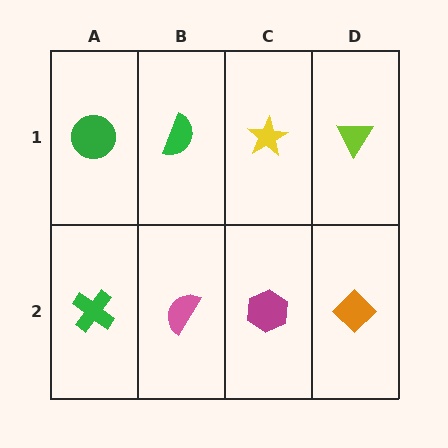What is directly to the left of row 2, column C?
A pink semicircle.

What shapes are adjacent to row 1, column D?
An orange diamond (row 2, column D), a yellow star (row 1, column C).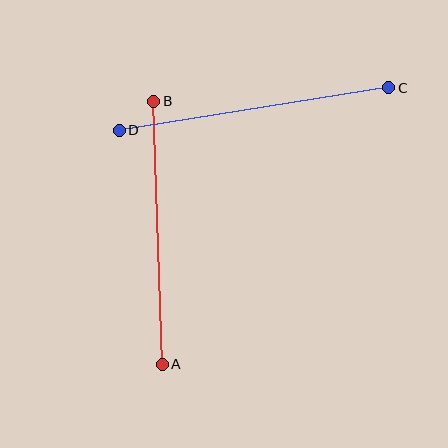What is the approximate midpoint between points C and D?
The midpoint is at approximately (254, 109) pixels.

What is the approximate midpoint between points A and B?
The midpoint is at approximately (158, 233) pixels.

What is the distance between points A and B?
The distance is approximately 263 pixels.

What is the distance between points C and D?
The distance is approximately 273 pixels.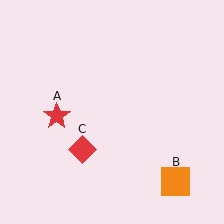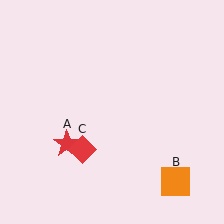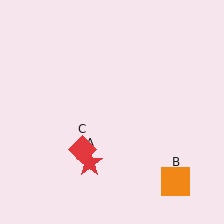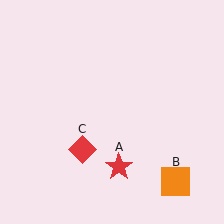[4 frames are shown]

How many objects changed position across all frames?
1 object changed position: red star (object A).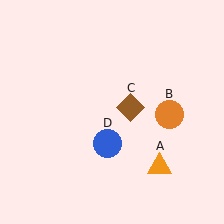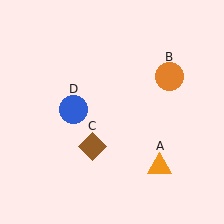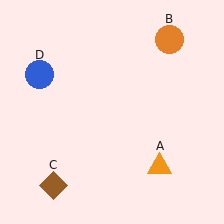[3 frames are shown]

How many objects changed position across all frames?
3 objects changed position: orange circle (object B), brown diamond (object C), blue circle (object D).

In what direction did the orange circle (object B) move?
The orange circle (object B) moved up.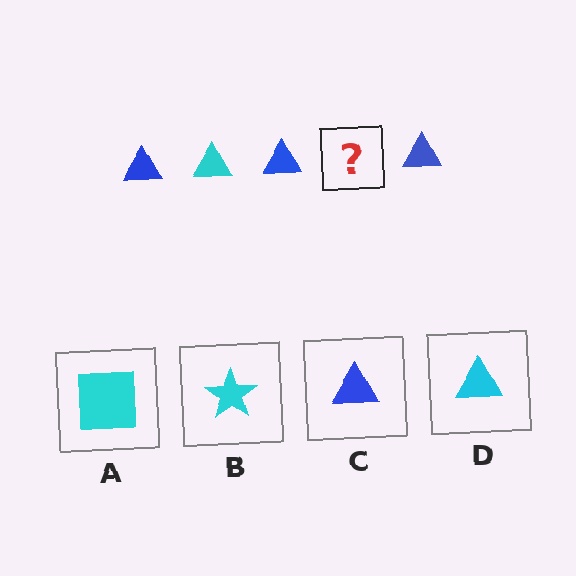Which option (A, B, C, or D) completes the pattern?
D.